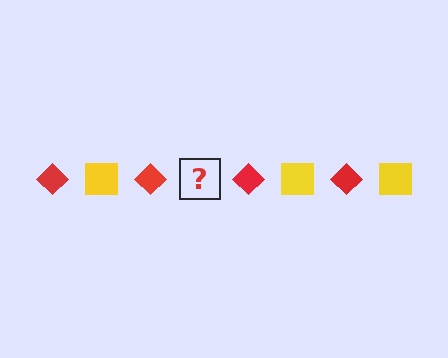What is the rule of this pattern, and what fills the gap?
The rule is that the pattern alternates between red diamond and yellow square. The gap should be filled with a yellow square.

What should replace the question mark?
The question mark should be replaced with a yellow square.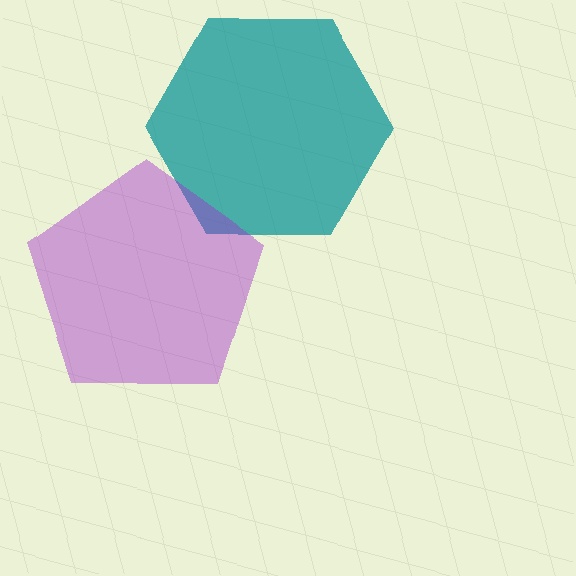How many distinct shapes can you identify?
There are 2 distinct shapes: a teal hexagon, a purple pentagon.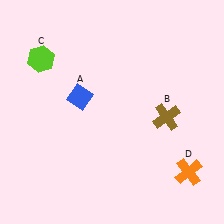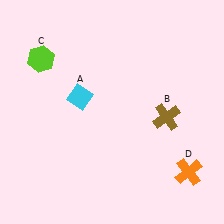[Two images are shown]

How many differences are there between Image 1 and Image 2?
There is 1 difference between the two images.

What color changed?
The diamond (A) changed from blue in Image 1 to cyan in Image 2.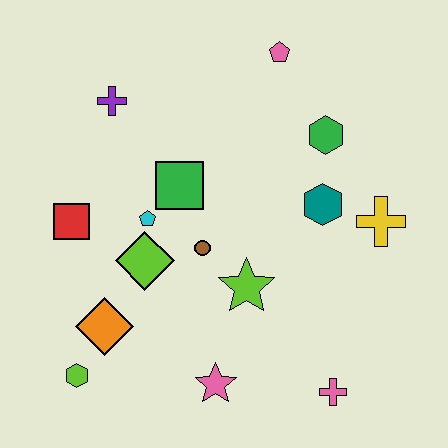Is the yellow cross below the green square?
Yes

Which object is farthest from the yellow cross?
The lime hexagon is farthest from the yellow cross.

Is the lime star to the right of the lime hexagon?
Yes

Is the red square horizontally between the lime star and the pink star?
No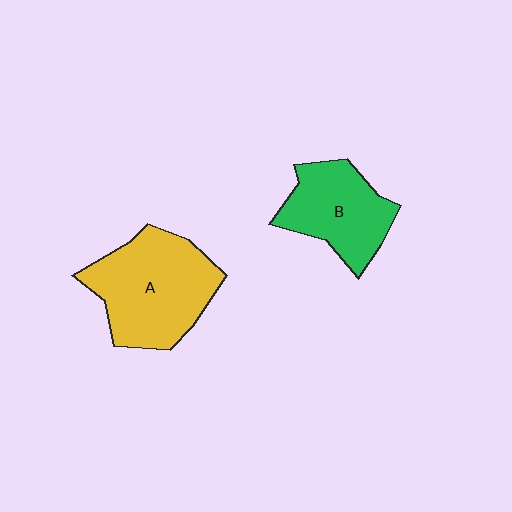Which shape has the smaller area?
Shape B (green).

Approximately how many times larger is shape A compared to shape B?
Approximately 1.4 times.